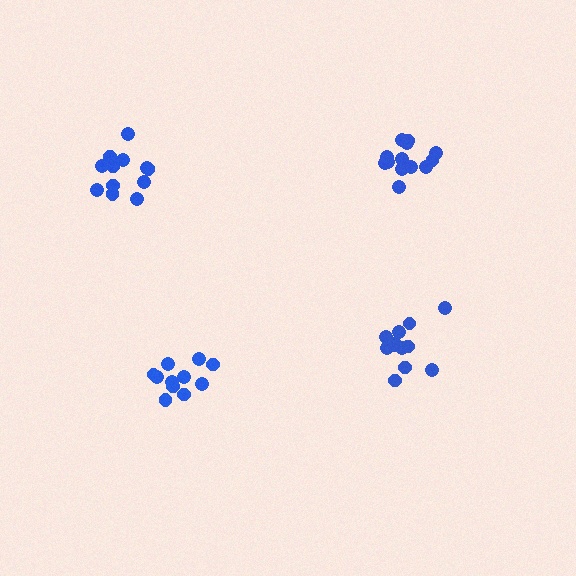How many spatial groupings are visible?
There are 4 spatial groupings.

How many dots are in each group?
Group 1: 11 dots, Group 2: 12 dots, Group 3: 12 dots, Group 4: 13 dots (48 total).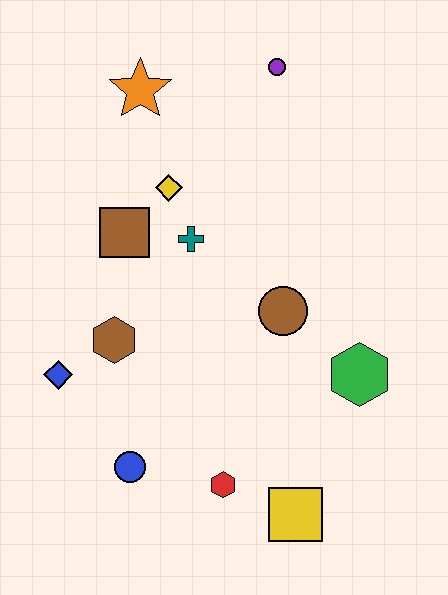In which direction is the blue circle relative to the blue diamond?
The blue circle is below the blue diamond.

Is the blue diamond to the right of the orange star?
No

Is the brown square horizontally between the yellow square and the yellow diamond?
No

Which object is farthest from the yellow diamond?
The yellow square is farthest from the yellow diamond.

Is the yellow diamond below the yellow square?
No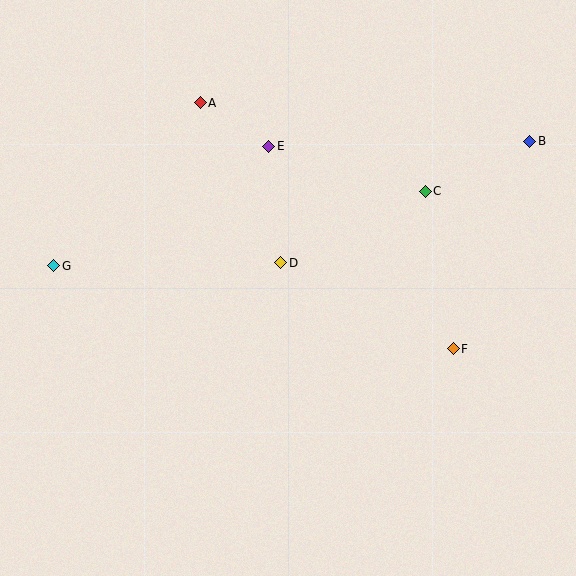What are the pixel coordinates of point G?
Point G is at (54, 266).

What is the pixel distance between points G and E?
The distance between G and E is 246 pixels.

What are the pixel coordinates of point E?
Point E is at (269, 146).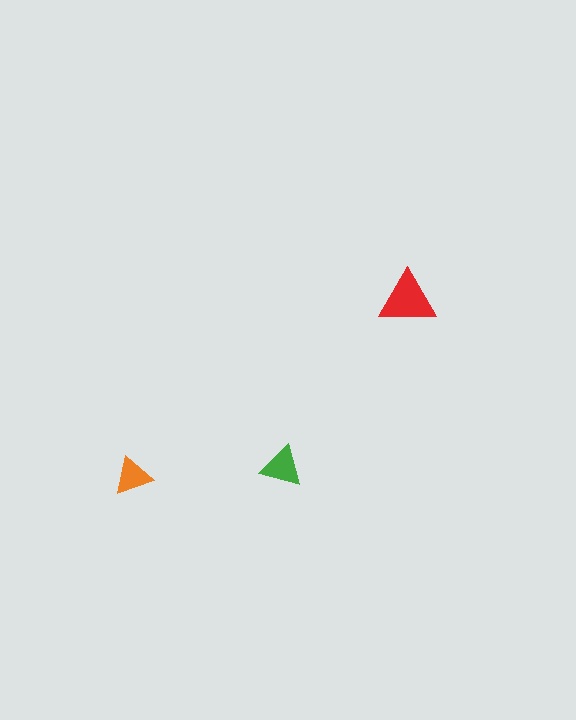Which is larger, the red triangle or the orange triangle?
The red one.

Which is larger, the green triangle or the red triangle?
The red one.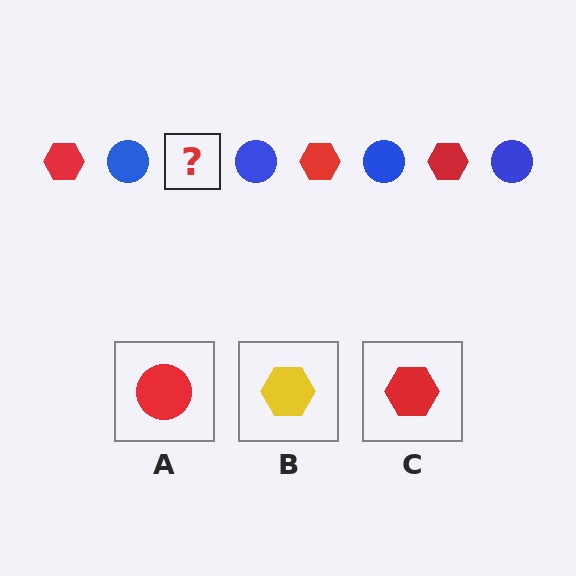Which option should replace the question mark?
Option C.